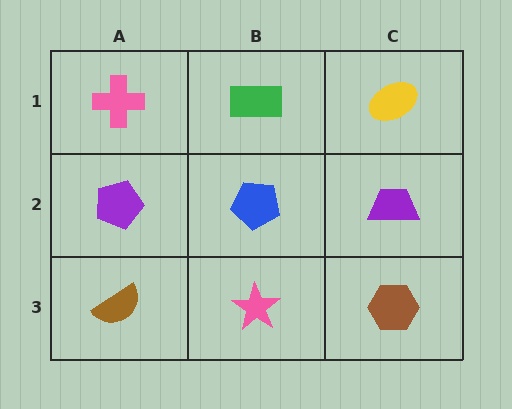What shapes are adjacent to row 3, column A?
A purple pentagon (row 2, column A), a pink star (row 3, column B).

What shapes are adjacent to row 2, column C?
A yellow ellipse (row 1, column C), a brown hexagon (row 3, column C), a blue pentagon (row 2, column B).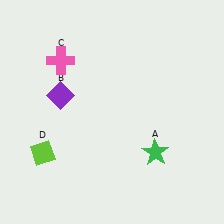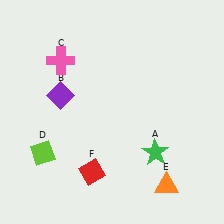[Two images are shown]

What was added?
An orange triangle (E), a red diamond (F) were added in Image 2.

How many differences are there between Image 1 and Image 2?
There are 2 differences between the two images.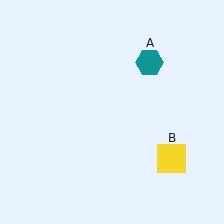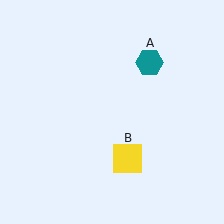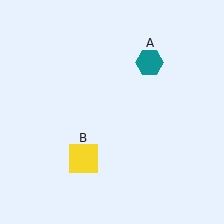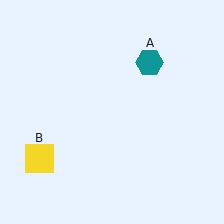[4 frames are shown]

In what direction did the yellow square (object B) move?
The yellow square (object B) moved left.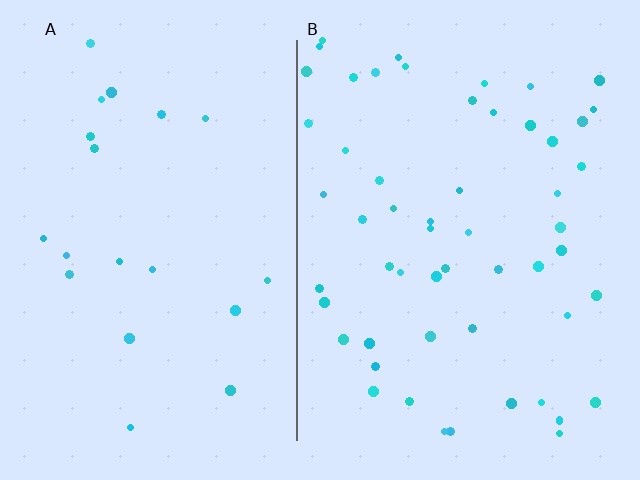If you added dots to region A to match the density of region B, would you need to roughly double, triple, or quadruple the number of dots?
Approximately triple.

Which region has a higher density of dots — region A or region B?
B (the right).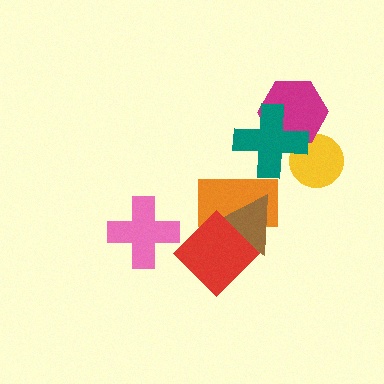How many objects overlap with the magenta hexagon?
2 objects overlap with the magenta hexagon.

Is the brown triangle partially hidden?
Yes, it is partially covered by another shape.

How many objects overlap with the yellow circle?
2 objects overlap with the yellow circle.